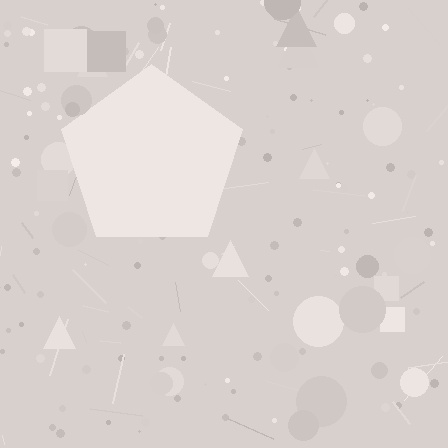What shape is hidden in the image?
A pentagon is hidden in the image.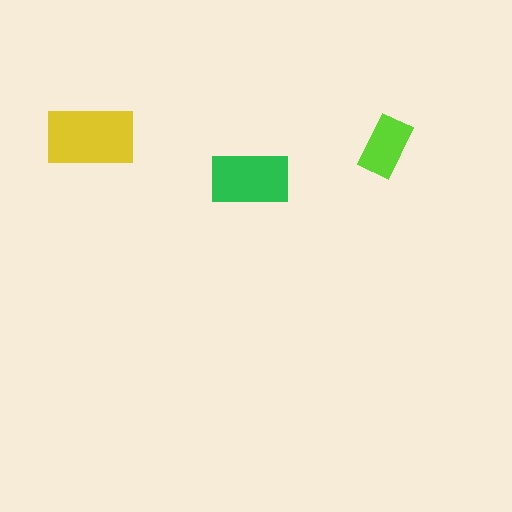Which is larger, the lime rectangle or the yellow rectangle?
The yellow one.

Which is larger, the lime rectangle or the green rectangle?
The green one.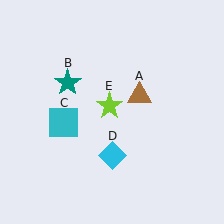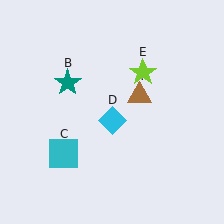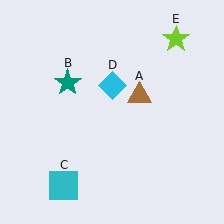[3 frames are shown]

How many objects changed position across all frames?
3 objects changed position: cyan square (object C), cyan diamond (object D), lime star (object E).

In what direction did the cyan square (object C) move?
The cyan square (object C) moved down.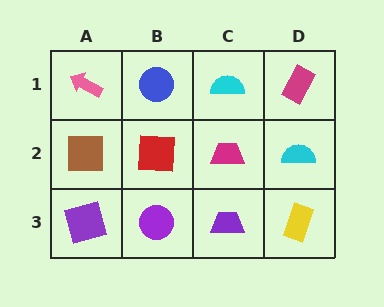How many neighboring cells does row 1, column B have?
3.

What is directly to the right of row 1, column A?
A blue circle.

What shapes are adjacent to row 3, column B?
A red square (row 2, column B), a purple square (row 3, column A), a purple trapezoid (row 3, column C).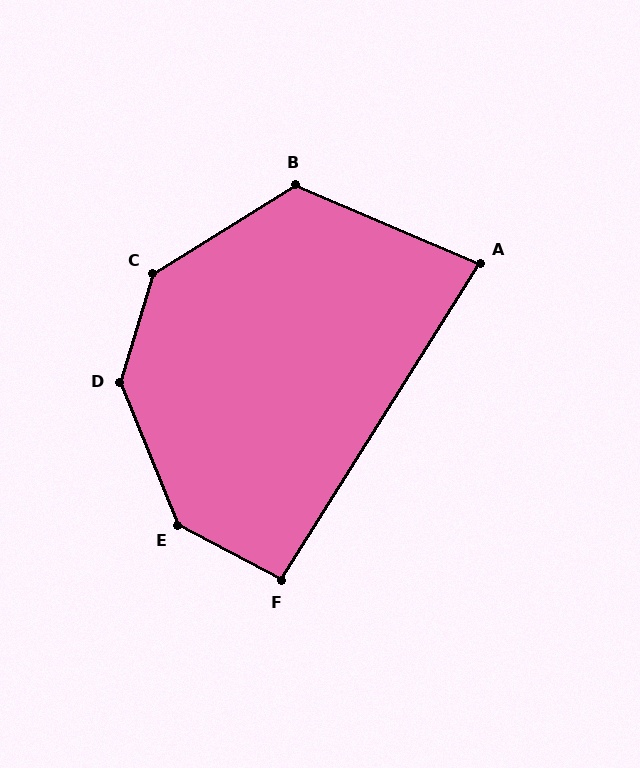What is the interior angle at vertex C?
Approximately 139 degrees (obtuse).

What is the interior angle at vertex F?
Approximately 94 degrees (approximately right).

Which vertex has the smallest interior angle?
A, at approximately 81 degrees.